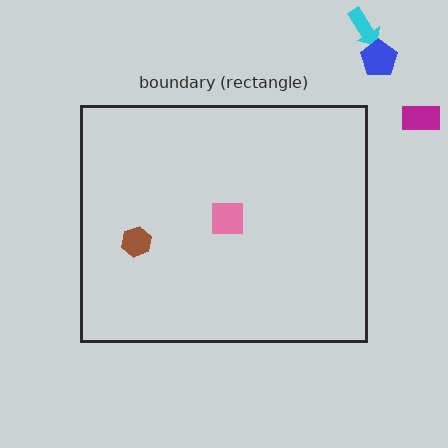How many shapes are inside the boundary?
2 inside, 3 outside.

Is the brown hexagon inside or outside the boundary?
Inside.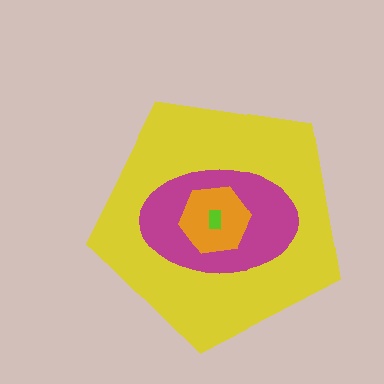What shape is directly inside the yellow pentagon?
The magenta ellipse.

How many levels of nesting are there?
4.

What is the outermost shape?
The yellow pentagon.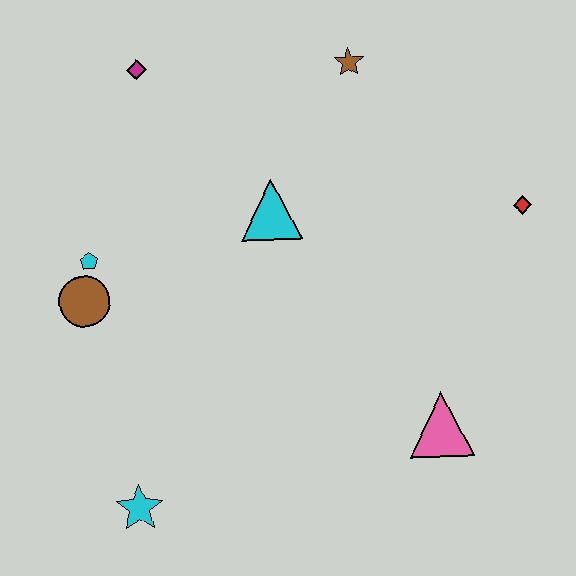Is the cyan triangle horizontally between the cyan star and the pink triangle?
Yes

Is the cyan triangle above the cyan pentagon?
Yes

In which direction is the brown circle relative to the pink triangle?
The brown circle is to the left of the pink triangle.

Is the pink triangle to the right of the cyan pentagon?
Yes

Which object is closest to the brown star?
The cyan triangle is closest to the brown star.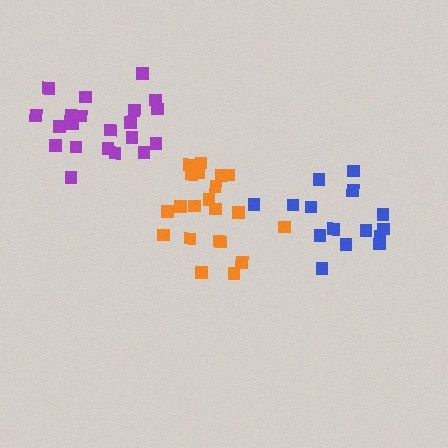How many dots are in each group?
Group 1: 15 dots, Group 2: 21 dots, Group 3: 21 dots (57 total).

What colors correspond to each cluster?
The clusters are colored: blue, orange, purple.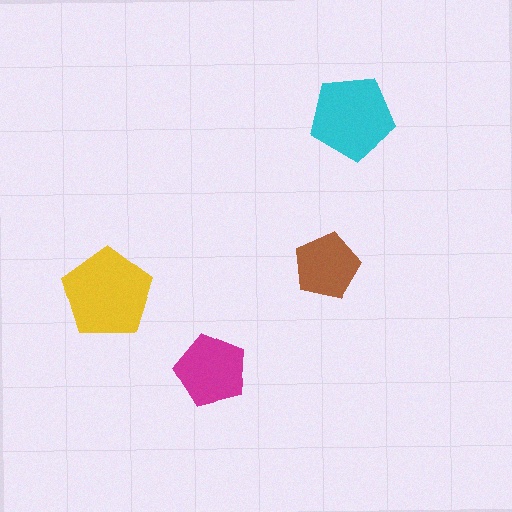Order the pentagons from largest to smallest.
the yellow one, the cyan one, the magenta one, the brown one.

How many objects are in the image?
There are 4 objects in the image.